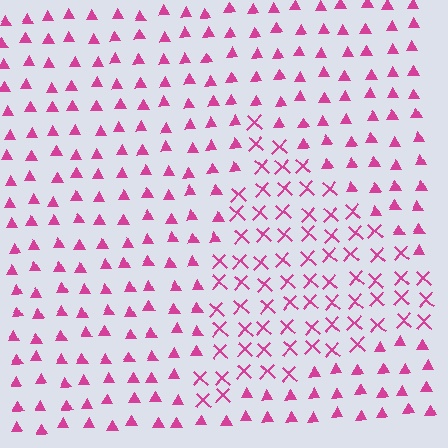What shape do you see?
I see a triangle.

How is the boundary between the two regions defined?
The boundary is defined by a change in element shape: X marks inside vs. triangles outside. All elements share the same color and spacing.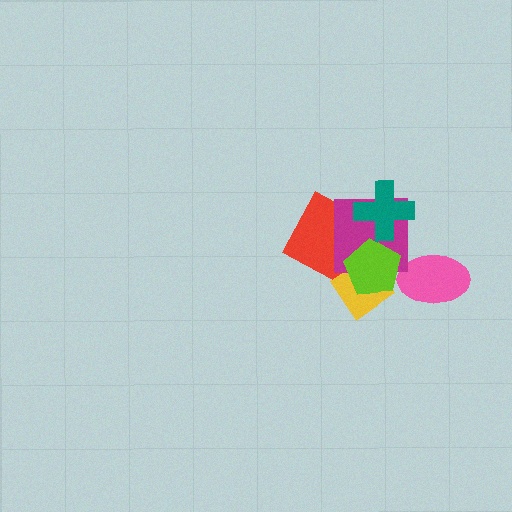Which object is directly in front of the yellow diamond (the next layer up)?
The magenta square is directly in front of the yellow diamond.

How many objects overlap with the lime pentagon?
3 objects overlap with the lime pentagon.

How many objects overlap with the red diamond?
4 objects overlap with the red diamond.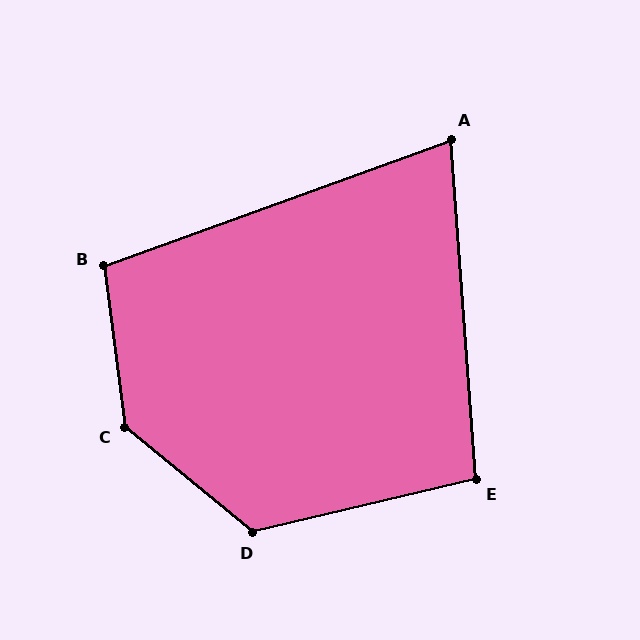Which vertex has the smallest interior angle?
A, at approximately 74 degrees.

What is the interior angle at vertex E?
Approximately 99 degrees (obtuse).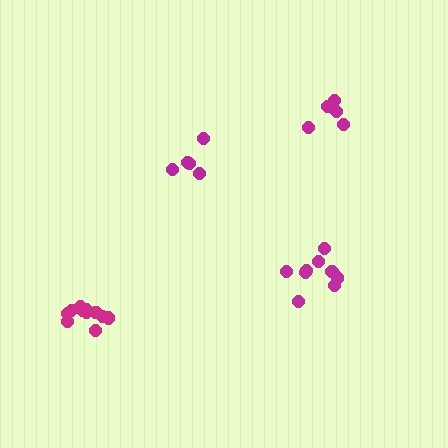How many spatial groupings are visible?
There are 4 spatial groupings.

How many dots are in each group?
Group 1: 5 dots, Group 2: 5 dots, Group 3: 11 dots, Group 4: 9 dots (30 total).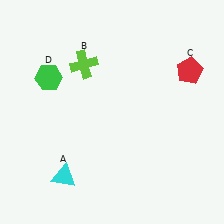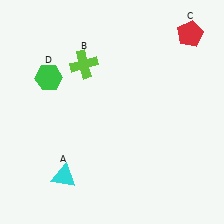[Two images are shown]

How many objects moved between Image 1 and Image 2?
1 object moved between the two images.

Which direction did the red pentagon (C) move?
The red pentagon (C) moved up.